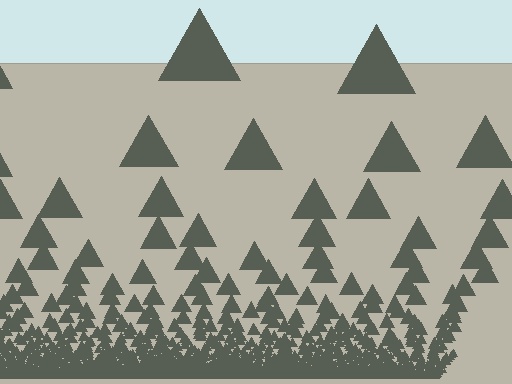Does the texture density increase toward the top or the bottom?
Density increases toward the bottom.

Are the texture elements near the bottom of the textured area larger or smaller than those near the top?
Smaller. The gradient is inverted — elements near the bottom are smaller and denser.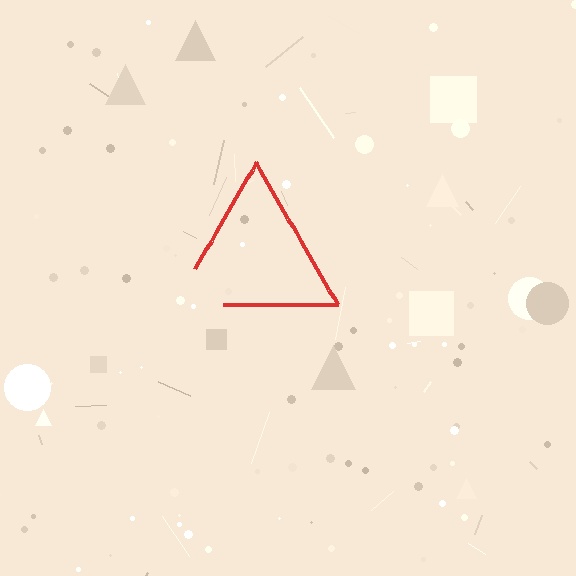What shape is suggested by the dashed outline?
The dashed outline suggests a triangle.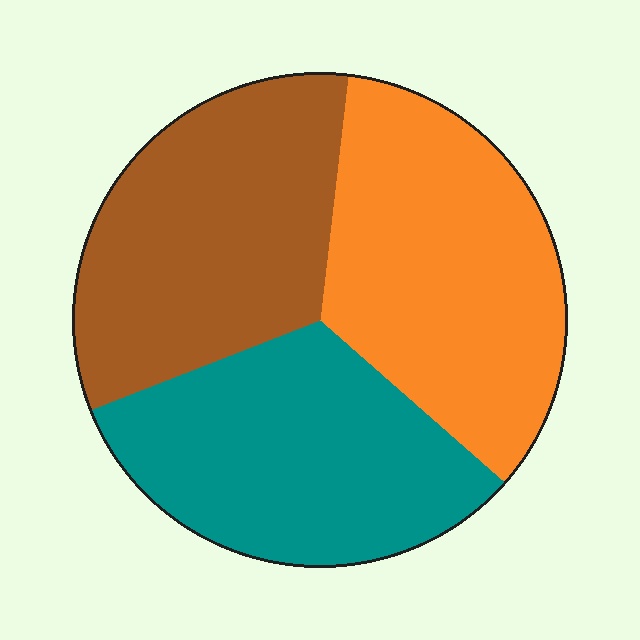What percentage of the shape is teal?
Teal takes up about one third (1/3) of the shape.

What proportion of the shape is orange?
Orange takes up between a third and a half of the shape.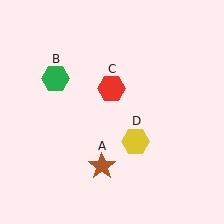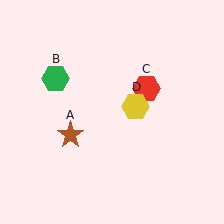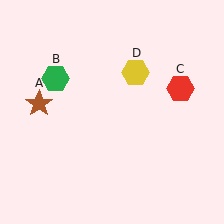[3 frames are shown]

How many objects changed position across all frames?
3 objects changed position: brown star (object A), red hexagon (object C), yellow hexagon (object D).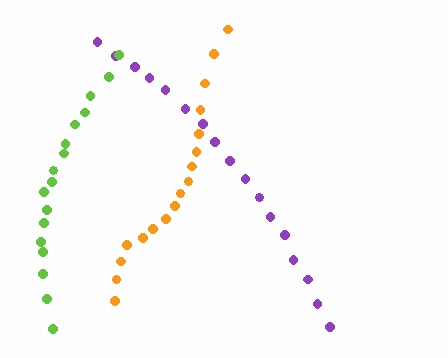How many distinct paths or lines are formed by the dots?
There are 3 distinct paths.